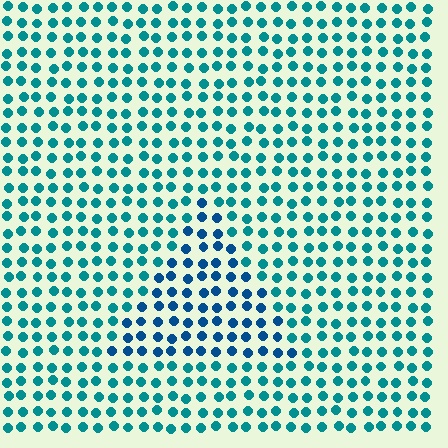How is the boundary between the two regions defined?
The boundary is defined purely by a slight shift in hue (about 28 degrees). Spacing, size, and orientation are identical on both sides.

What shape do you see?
I see a triangle.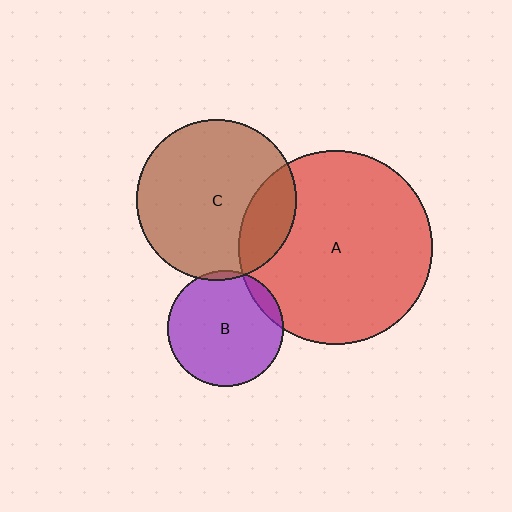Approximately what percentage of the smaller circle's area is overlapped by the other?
Approximately 20%.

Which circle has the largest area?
Circle A (red).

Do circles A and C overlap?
Yes.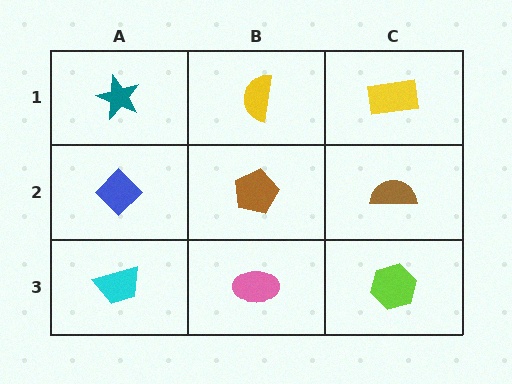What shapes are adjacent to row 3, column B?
A brown pentagon (row 2, column B), a cyan trapezoid (row 3, column A), a lime hexagon (row 3, column C).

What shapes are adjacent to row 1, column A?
A blue diamond (row 2, column A), a yellow semicircle (row 1, column B).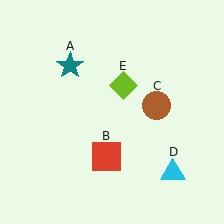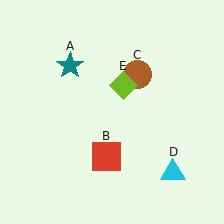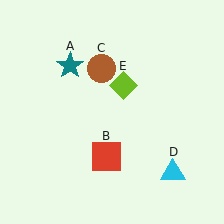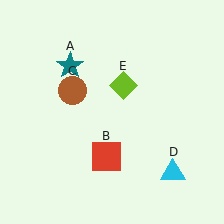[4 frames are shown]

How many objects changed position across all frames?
1 object changed position: brown circle (object C).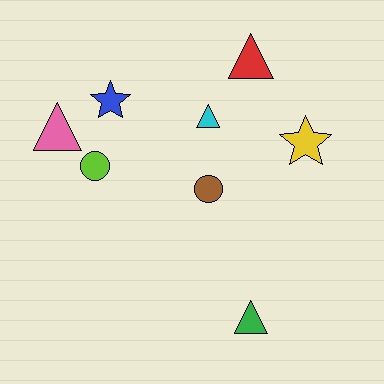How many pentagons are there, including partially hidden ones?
There are no pentagons.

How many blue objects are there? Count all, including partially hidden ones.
There is 1 blue object.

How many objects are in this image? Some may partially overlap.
There are 8 objects.